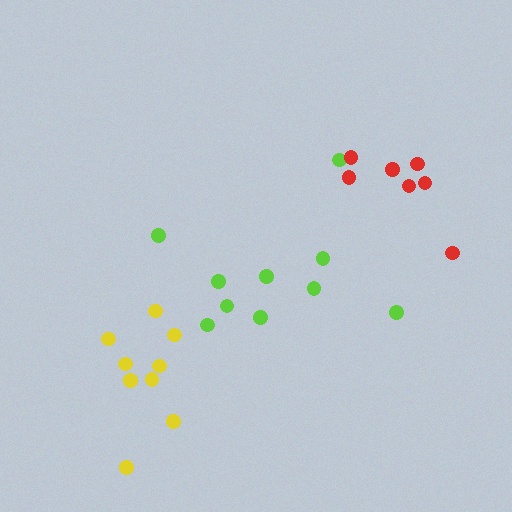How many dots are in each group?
Group 1: 9 dots, Group 2: 10 dots, Group 3: 7 dots (26 total).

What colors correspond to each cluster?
The clusters are colored: yellow, lime, red.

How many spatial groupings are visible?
There are 3 spatial groupings.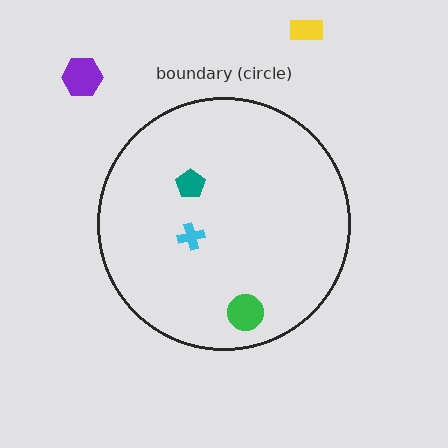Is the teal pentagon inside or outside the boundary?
Inside.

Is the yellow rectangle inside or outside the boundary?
Outside.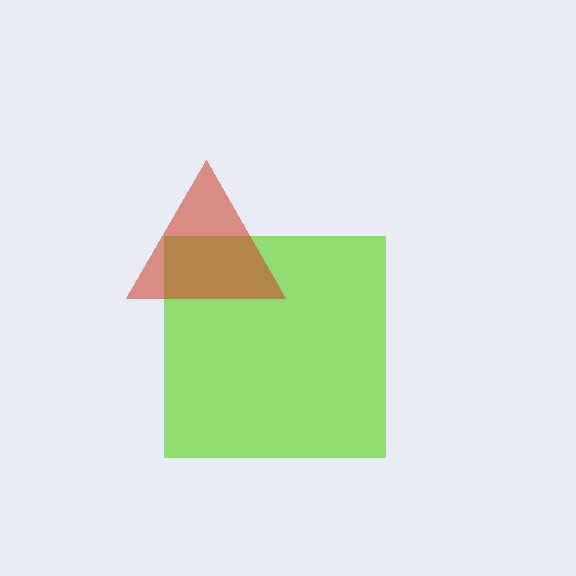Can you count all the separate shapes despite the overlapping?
Yes, there are 2 separate shapes.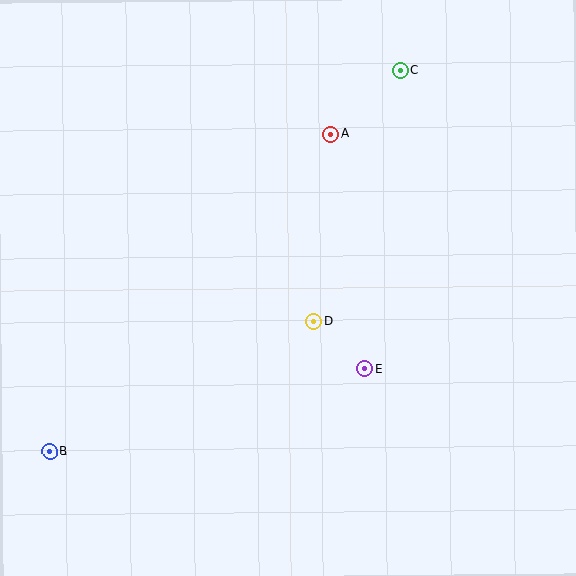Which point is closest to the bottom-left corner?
Point B is closest to the bottom-left corner.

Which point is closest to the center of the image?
Point D at (314, 321) is closest to the center.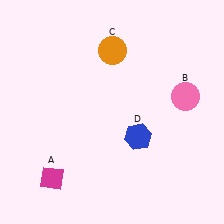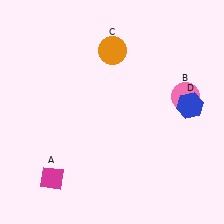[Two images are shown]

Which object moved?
The blue hexagon (D) moved right.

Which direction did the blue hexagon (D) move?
The blue hexagon (D) moved right.